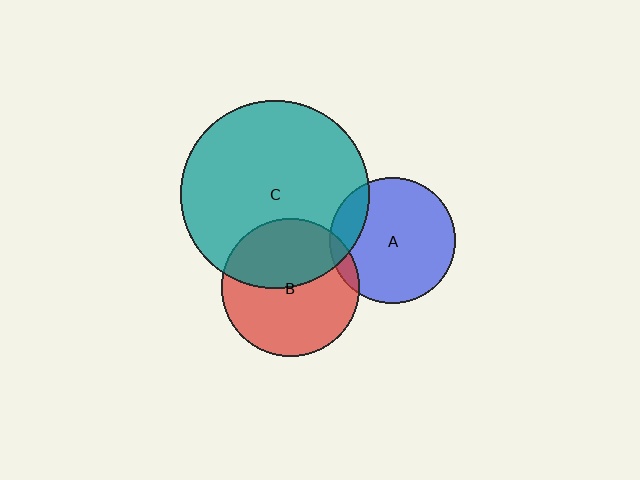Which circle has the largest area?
Circle C (teal).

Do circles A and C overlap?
Yes.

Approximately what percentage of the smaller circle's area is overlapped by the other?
Approximately 15%.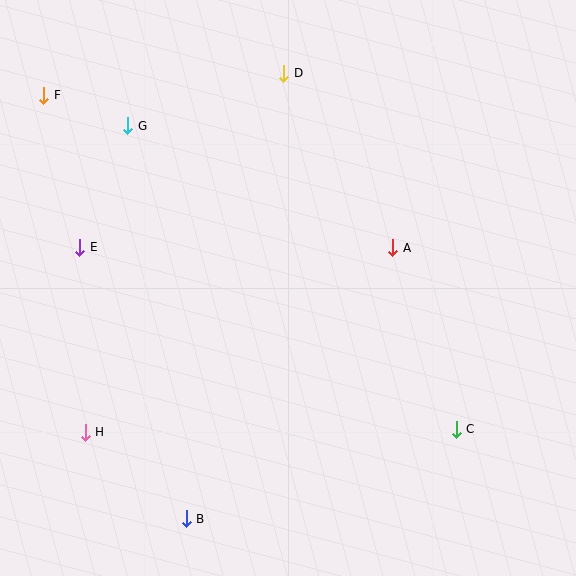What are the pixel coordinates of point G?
Point G is at (128, 126).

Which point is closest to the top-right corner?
Point D is closest to the top-right corner.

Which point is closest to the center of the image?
Point A at (393, 248) is closest to the center.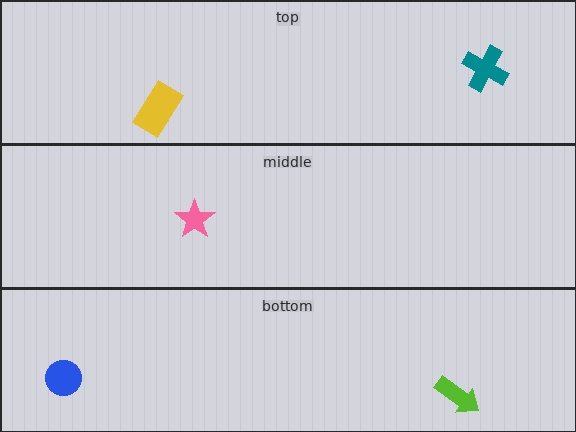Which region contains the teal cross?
The top region.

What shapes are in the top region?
The yellow rectangle, the teal cross.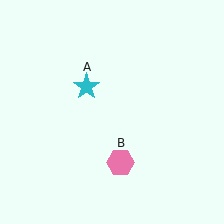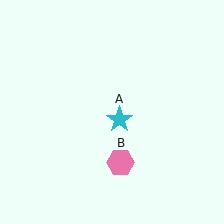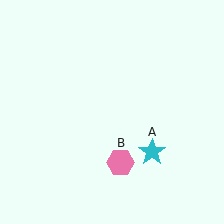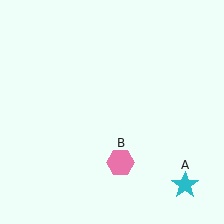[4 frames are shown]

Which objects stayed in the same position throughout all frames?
Pink hexagon (object B) remained stationary.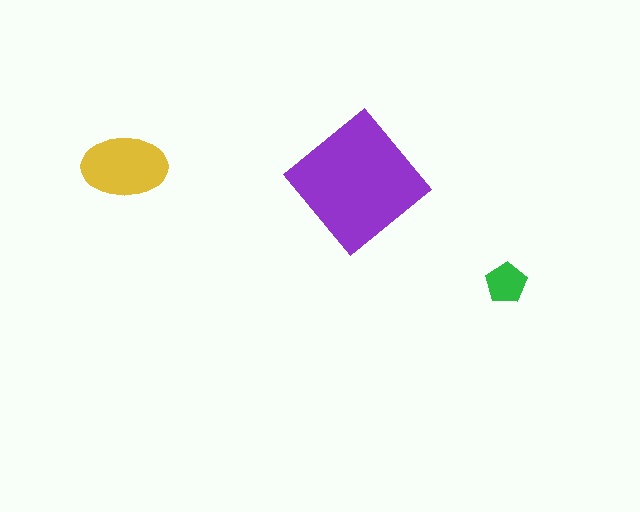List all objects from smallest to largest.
The green pentagon, the yellow ellipse, the purple diamond.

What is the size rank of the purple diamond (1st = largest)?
1st.